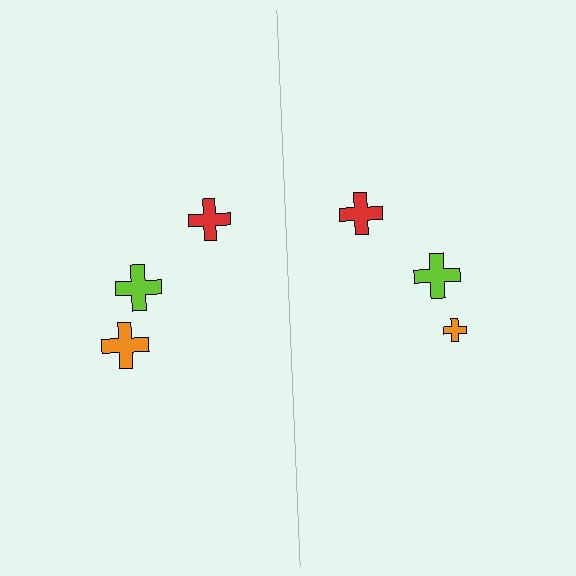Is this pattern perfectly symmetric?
No, the pattern is not perfectly symmetric. The orange cross on the right side has a different size than its mirror counterpart.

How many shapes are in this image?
There are 6 shapes in this image.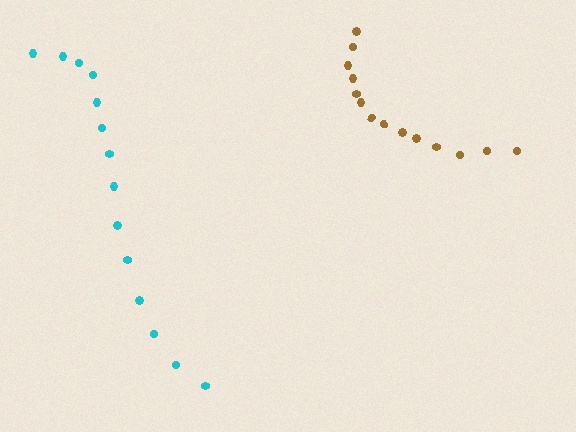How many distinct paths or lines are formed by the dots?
There are 2 distinct paths.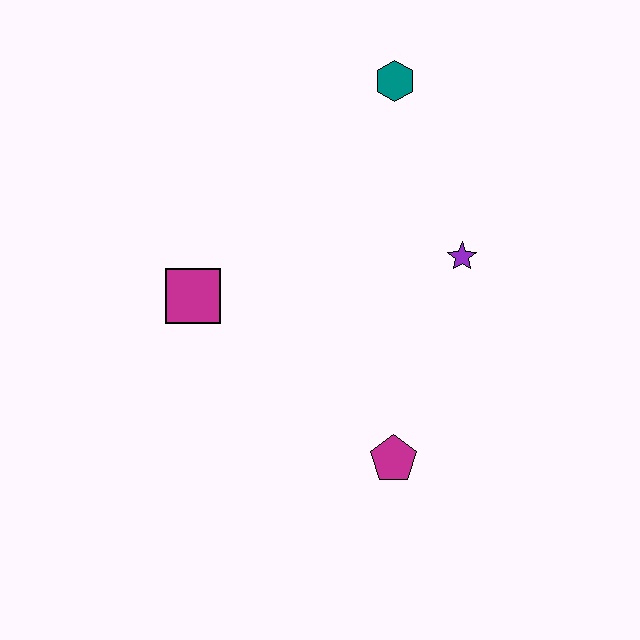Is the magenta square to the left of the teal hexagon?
Yes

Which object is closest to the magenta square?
The magenta pentagon is closest to the magenta square.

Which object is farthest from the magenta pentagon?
The teal hexagon is farthest from the magenta pentagon.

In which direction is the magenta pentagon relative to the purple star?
The magenta pentagon is below the purple star.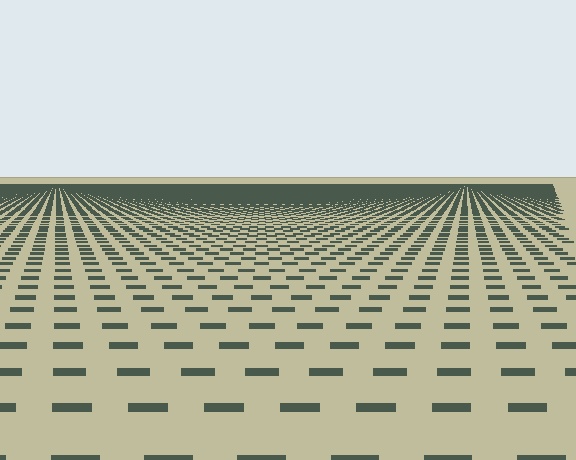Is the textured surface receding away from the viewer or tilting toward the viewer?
The surface is receding away from the viewer. Texture elements get smaller and denser toward the top.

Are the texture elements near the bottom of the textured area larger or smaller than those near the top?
Larger. Near the bottom, elements are closer to the viewer and appear at a bigger on-screen size.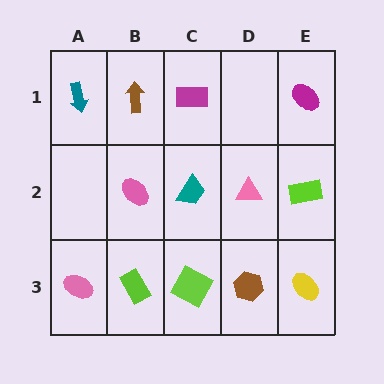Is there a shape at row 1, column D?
No, that cell is empty.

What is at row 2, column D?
A pink triangle.